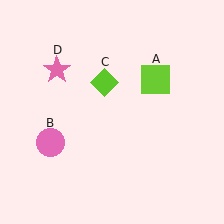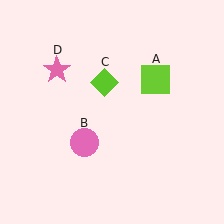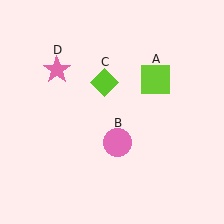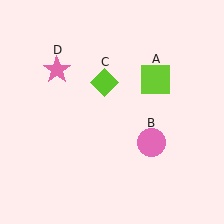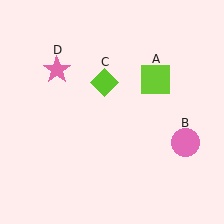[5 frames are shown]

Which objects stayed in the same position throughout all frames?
Lime square (object A) and lime diamond (object C) and pink star (object D) remained stationary.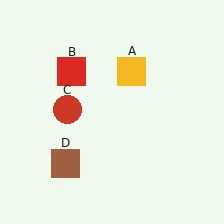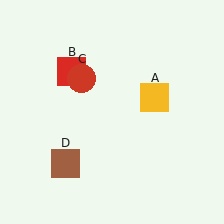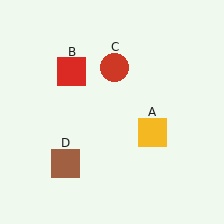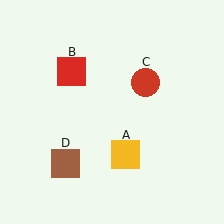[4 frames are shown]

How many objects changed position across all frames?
2 objects changed position: yellow square (object A), red circle (object C).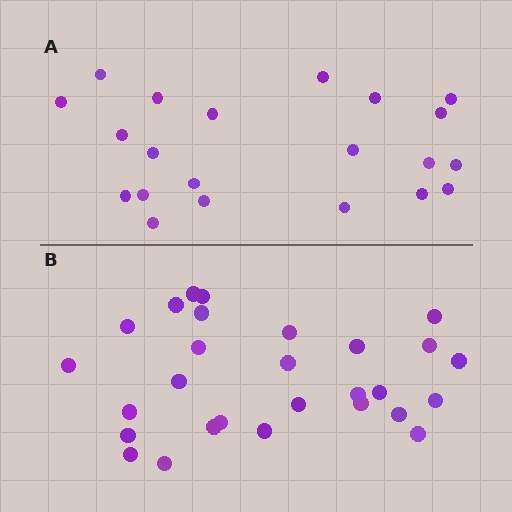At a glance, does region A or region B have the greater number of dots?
Region B (the bottom region) has more dots.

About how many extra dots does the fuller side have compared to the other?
Region B has roughly 8 or so more dots than region A.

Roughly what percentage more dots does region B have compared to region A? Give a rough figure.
About 35% more.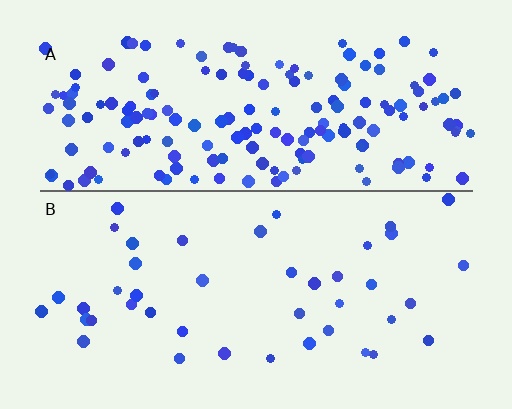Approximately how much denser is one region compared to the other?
Approximately 4.0× — region A over region B.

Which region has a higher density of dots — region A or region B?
A (the top).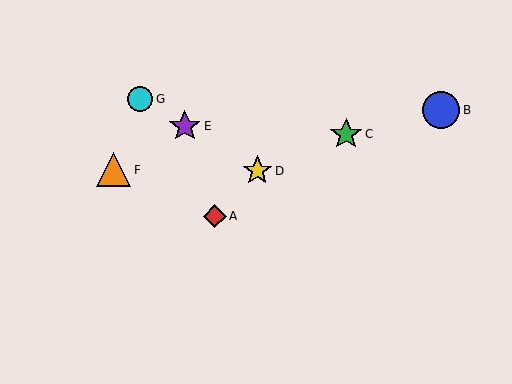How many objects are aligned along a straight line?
3 objects (D, E, G) are aligned along a straight line.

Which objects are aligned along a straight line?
Objects D, E, G are aligned along a straight line.